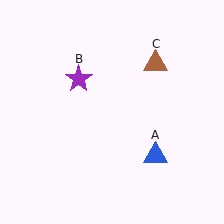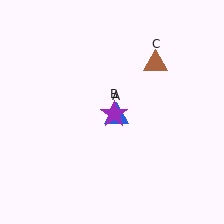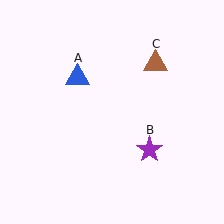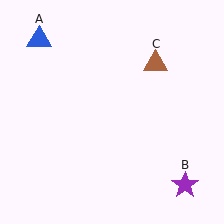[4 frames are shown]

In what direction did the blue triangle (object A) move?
The blue triangle (object A) moved up and to the left.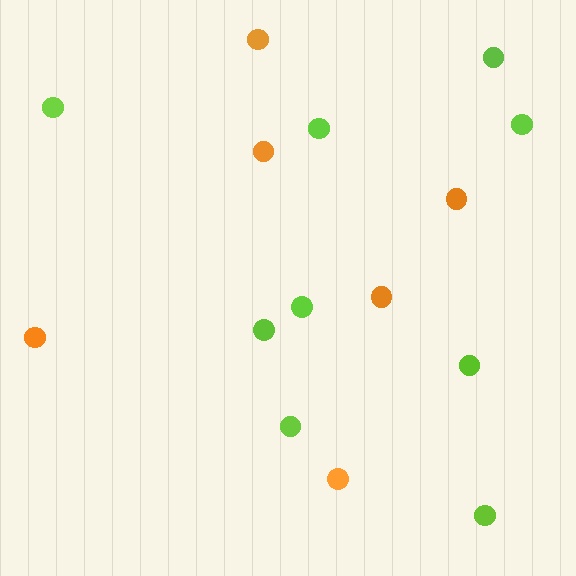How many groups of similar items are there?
There are 2 groups: one group of lime circles (9) and one group of orange circles (6).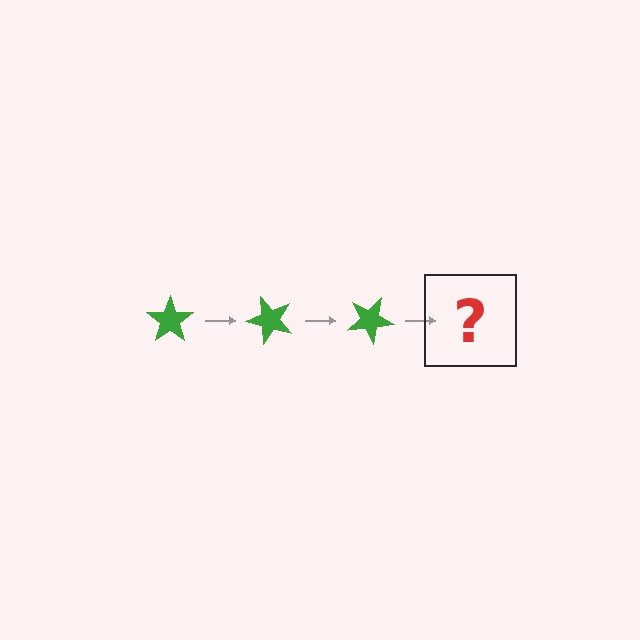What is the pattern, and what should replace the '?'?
The pattern is that the star rotates 50 degrees each step. The '?' should be a green star rotated 150 degrees.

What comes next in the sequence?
The next element should be a green star rotated 150 degrees.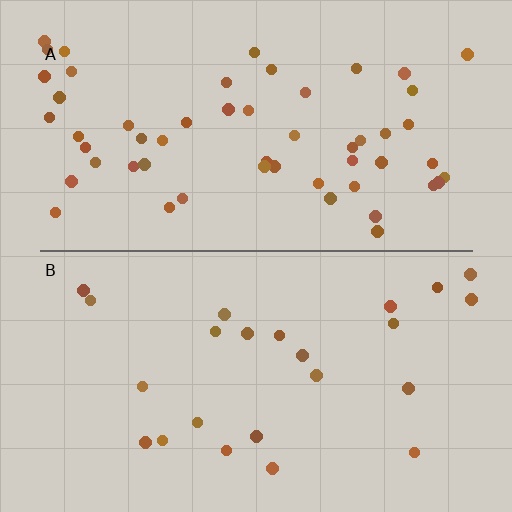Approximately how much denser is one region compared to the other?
Approximately 2.3× — region A over region B.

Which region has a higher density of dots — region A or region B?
A (the top).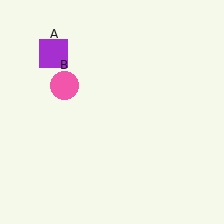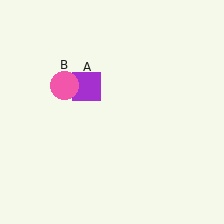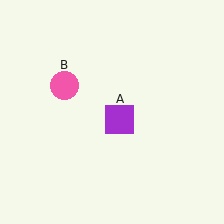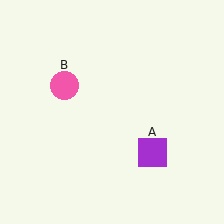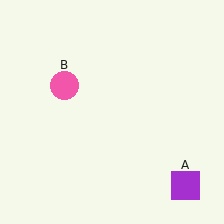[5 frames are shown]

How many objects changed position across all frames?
1 object changed position: purple square (object A).